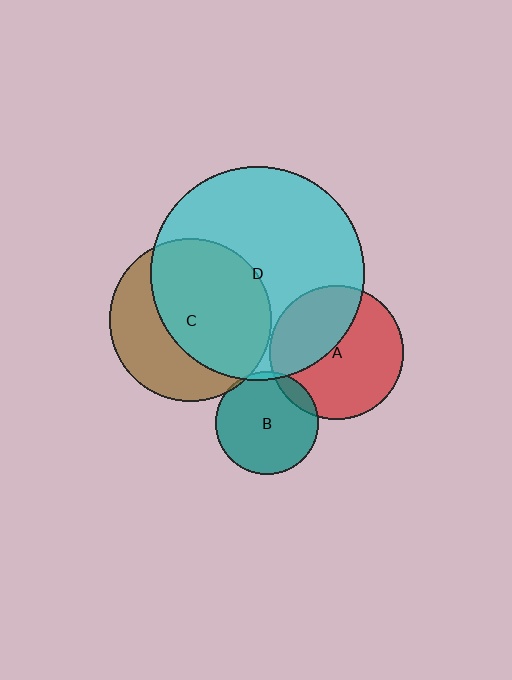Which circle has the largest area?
Circle D (cyan).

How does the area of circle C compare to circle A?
Approximately 1.5 times.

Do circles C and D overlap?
Yes.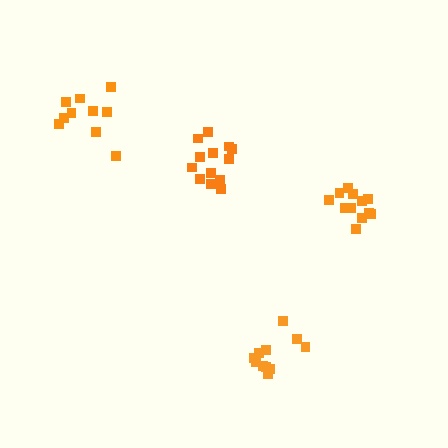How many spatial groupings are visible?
There are 4 spatial groupings.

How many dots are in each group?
Group 1: 13 dots, Group 2: 11 dots, Group 3: 12 dots, Group 4: 10 dots (46 total).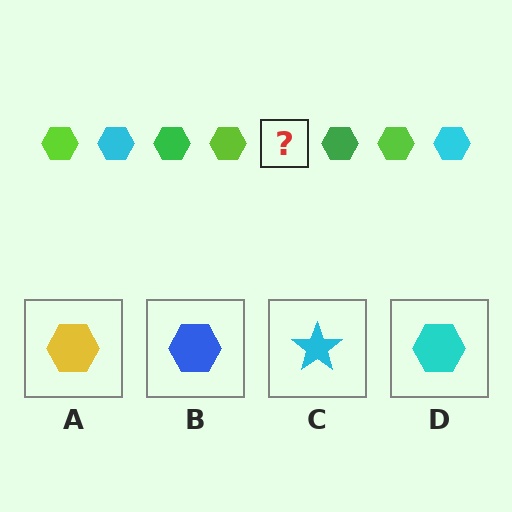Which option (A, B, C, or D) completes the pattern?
D.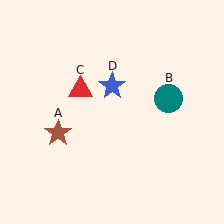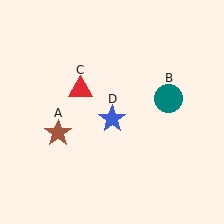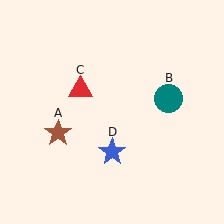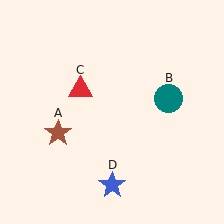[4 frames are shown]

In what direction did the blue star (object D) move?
The blue star (object D) moved down.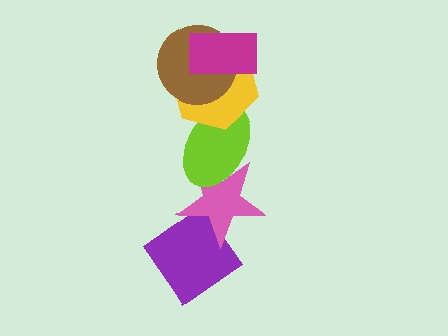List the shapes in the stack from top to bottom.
From top to bottom: the magenta rectangle, the brown circle, the yellow hexagon, the lime ellipse, the pink star, the purple diamond.